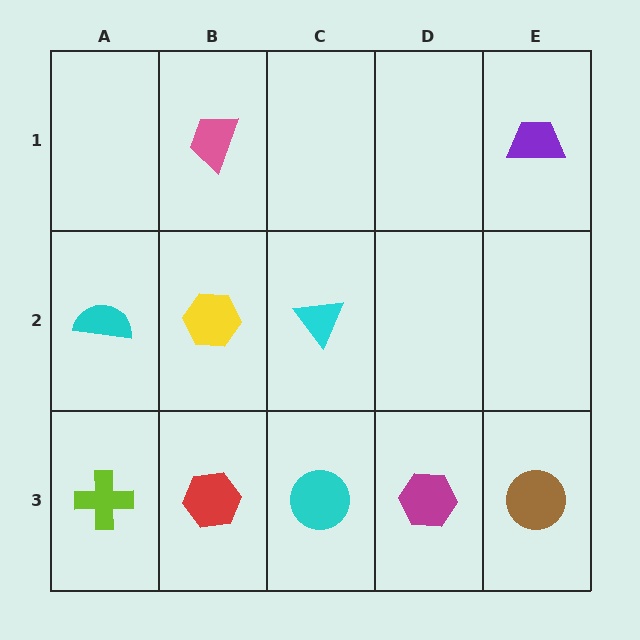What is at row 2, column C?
A cyan triangle.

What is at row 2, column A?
A cyan semicircle.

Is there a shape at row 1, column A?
No, that cell is empty.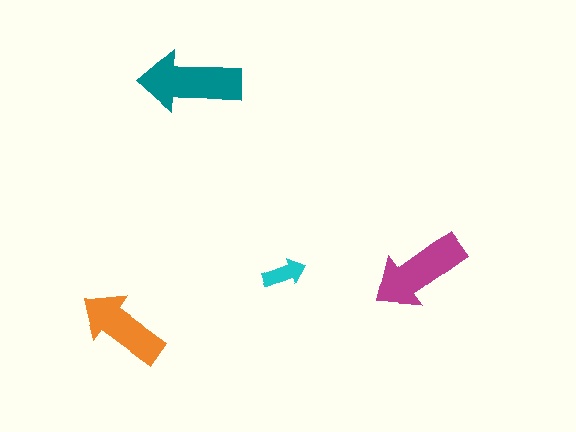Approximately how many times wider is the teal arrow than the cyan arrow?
About 2.5 times wider.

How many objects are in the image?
There are 4 objects in the image.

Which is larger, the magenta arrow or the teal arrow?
The teal one.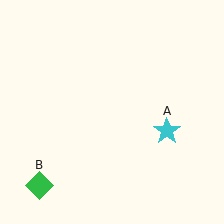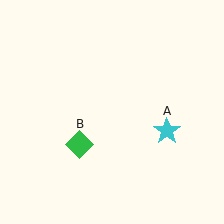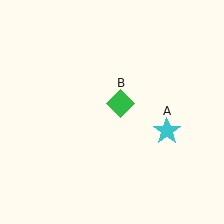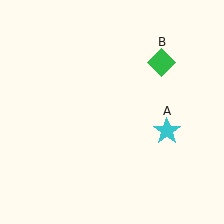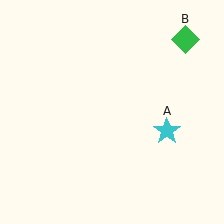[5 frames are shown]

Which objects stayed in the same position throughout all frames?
Cyan star (object A) remained stationary.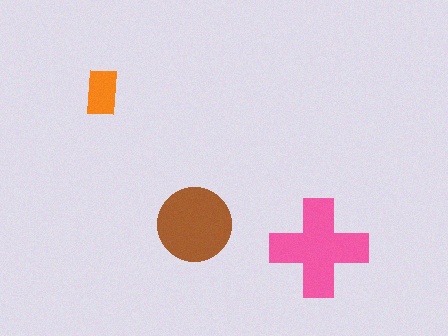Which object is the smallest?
The orange rectangle.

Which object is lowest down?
The pink cross is bottommost.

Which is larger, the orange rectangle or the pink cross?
The pink cross.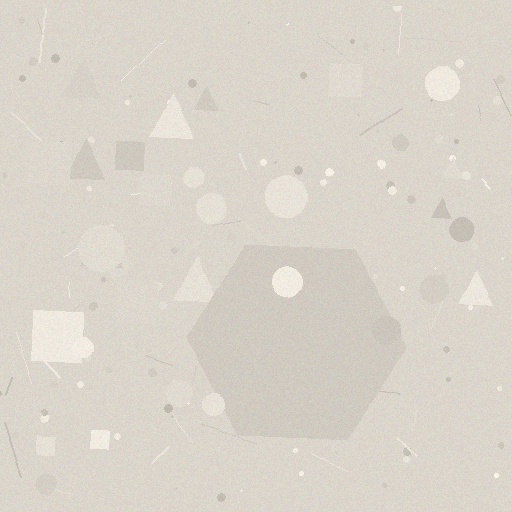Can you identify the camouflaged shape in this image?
The camouflaged shape is a hexagon.